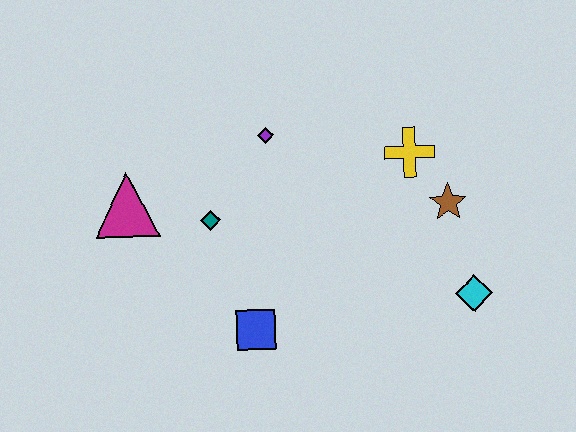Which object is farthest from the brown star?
The magenta triangle is farthest from the brown star.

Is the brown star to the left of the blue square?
No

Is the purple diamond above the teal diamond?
Yes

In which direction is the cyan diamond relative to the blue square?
The cyan diamond is to the right of the blue square.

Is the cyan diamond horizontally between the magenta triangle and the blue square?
No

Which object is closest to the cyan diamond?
The brown star is closest to the cyan diamond.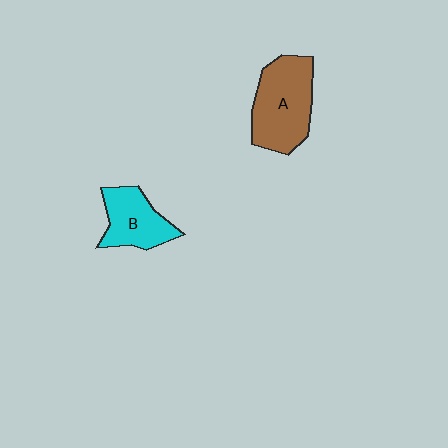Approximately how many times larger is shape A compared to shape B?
Approximately 1.4 times.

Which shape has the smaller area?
Shape B (cyan).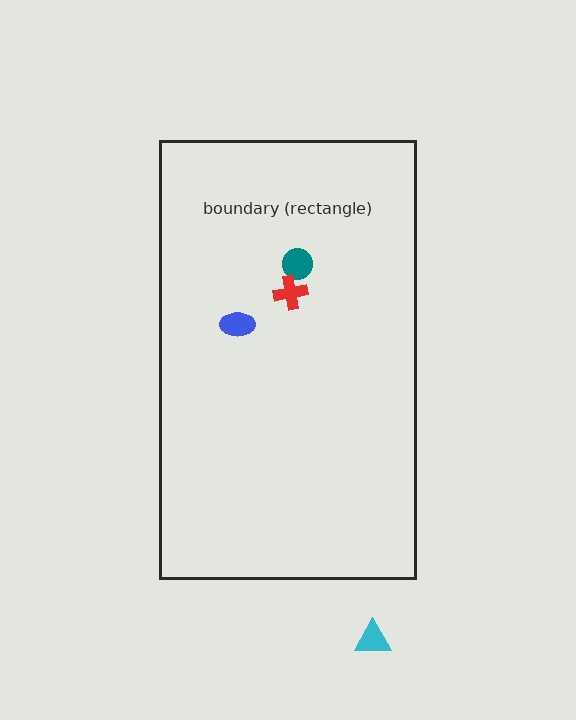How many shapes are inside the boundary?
3 inside, 1 outside.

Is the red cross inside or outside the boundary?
Inside.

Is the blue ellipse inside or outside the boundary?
Inside.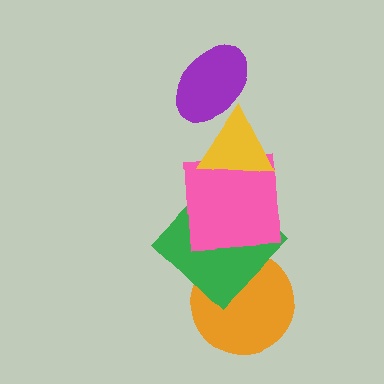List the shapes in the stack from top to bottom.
From top to bottom: the purple ellipse, the yellow triangle, the pink square, the green diamond, the orange circle.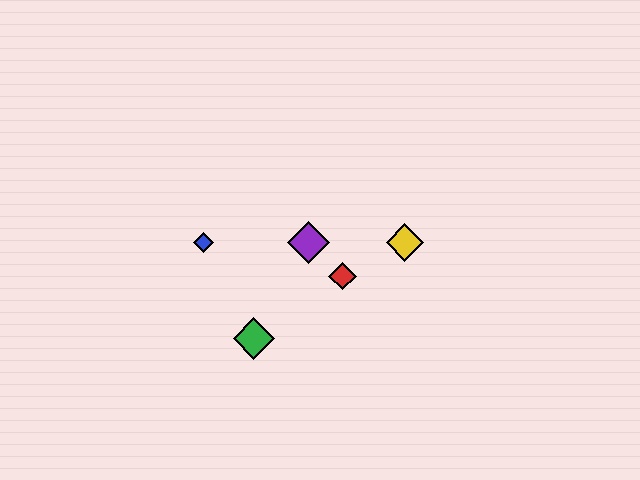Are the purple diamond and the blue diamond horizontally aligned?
Yes, both are at y≈242.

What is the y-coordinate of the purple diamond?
The purple diamond is at y≈242.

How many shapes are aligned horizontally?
3 shapes (the blue diamond, the yellow diamond, the purple diamond) are aligned horizontally.